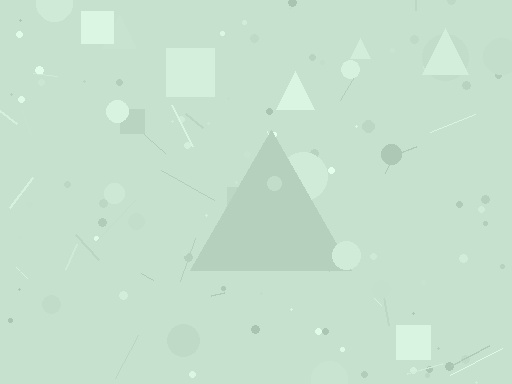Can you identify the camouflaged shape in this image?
The camouflaged shape is a triangle.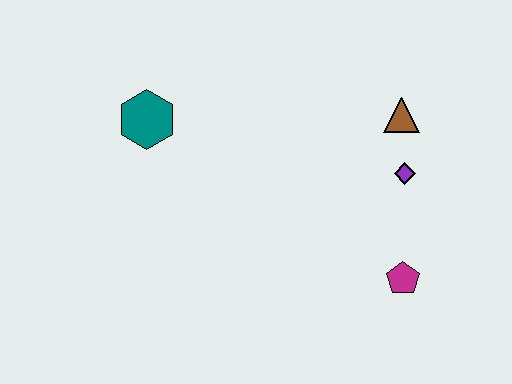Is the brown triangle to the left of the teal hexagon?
No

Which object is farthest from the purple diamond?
The teal hexagon is farthest from the purple diamond.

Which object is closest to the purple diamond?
The brown triangle is closest to the purple diamond.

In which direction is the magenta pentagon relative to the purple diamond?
The magenta pentagon is below the purple diamond.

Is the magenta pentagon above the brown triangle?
No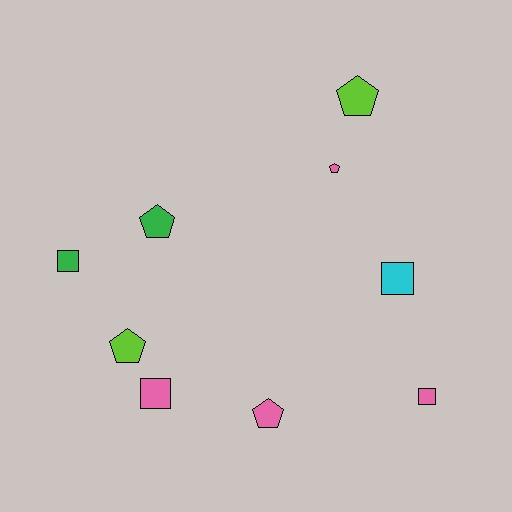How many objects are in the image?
There are 9 objects.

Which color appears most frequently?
Pink, with 4 objects.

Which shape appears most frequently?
Pentagon, with 5 objects.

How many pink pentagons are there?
There are 2 pink pentagons.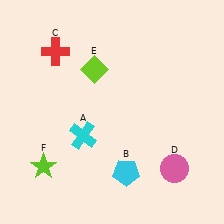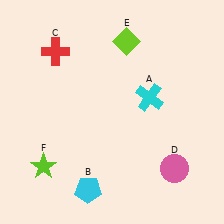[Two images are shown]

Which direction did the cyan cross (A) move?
The cyan cross (A) moved right.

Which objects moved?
The objects that moved are: the cyan cross (A), the cyan pentagon (B), the lime diamond (E).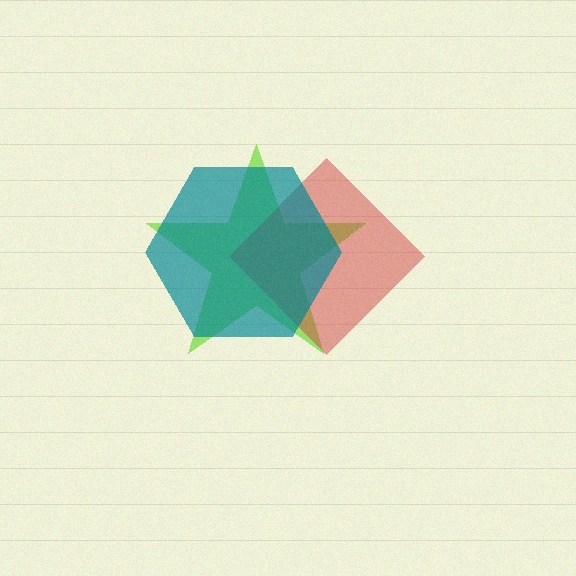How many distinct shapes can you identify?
There are 3 distinct shapes: a lime star, a red diamond, a teal hexagon.